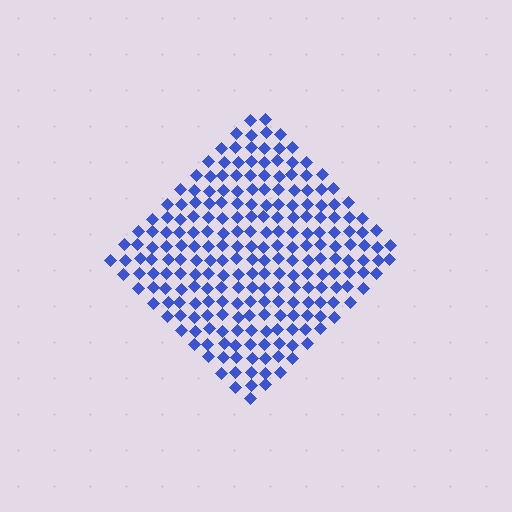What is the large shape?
The large shape is a diamond.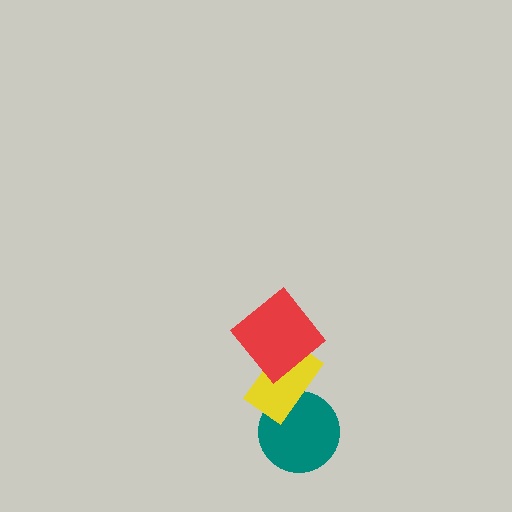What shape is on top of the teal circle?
The yellow rectangle is on top of the teal circle.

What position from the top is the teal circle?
The teal circle is 3rd from the top.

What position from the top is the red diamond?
The red diamond is 1st from the top.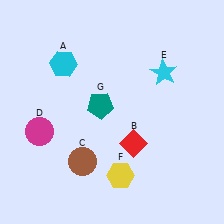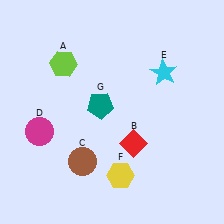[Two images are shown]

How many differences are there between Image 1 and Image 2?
There is 1 difference between the two images.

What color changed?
The hexagon (A) changed from cyan in Image 1 to lime in Image 2.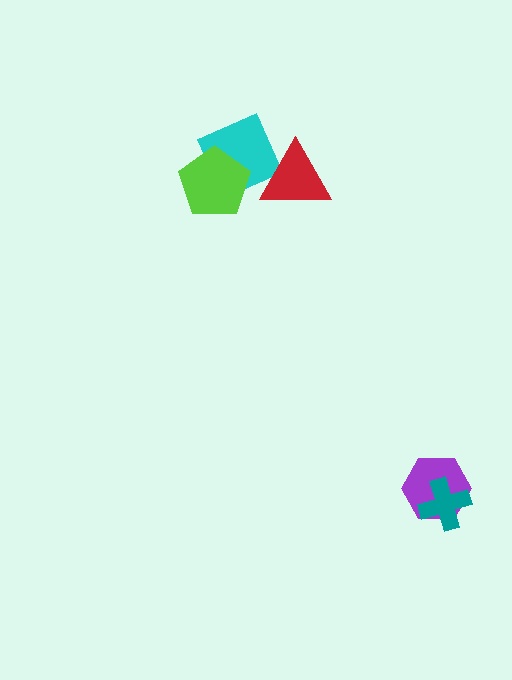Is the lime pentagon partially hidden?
No, no other shape covers it.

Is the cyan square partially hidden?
Yes, it is partially covered by another shape.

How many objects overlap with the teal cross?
1 object overlaps with the teal cross.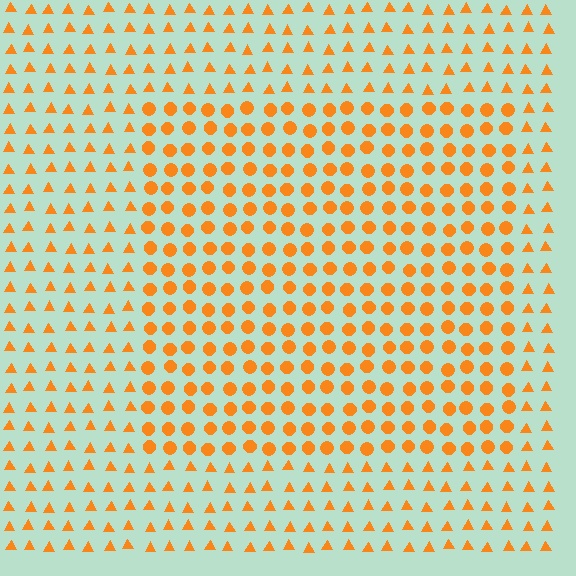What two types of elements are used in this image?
The image uses circles inside the rectangle region and triangles outside it.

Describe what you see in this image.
The image is filled with small orange elements arranged in a uniform grid. A rectangle-shaped region contains circles, while the surrounding area contains triangles. The boundary is defined purely by the change in element shape.